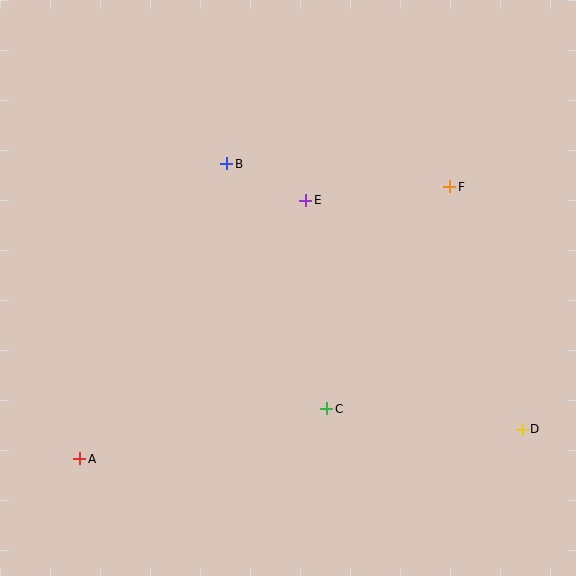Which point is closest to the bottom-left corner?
Point A is closest to the bottom-left corner.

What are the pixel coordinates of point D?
Point D is at (522, 429).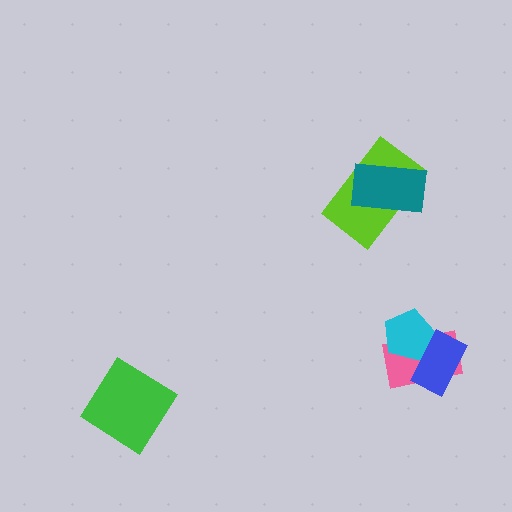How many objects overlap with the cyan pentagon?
2 objects overlap with the cyan pentagon.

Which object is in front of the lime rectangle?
The teal rectangle is in front of the lime rectangle.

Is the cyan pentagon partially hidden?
Yes, it is partially covered by another shape.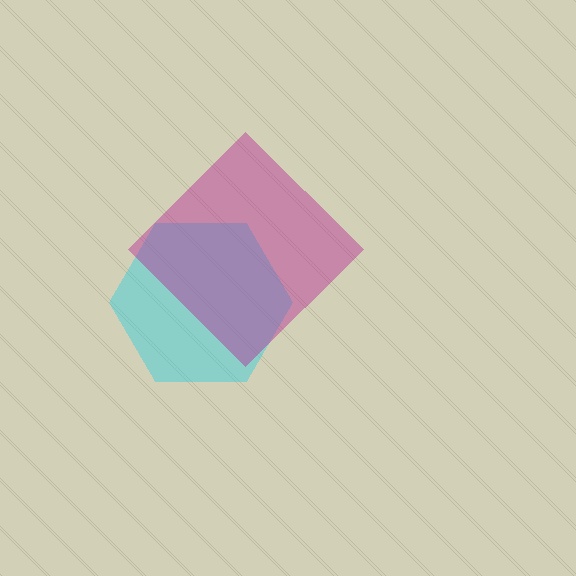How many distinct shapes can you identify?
There are 2 distinct shapes: a cyan hexagon, a magenta diamond.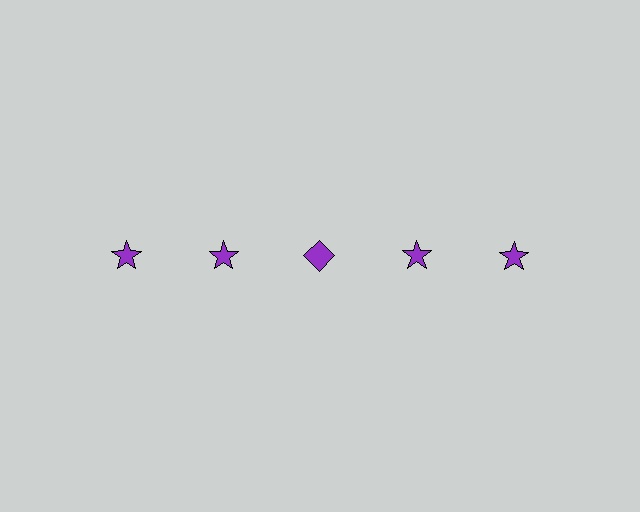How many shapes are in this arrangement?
There are 5 shapes arranged in a grid pattern.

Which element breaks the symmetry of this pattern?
The purple diamond in the top row, center column breaks the symmetry. All other shapes are purple stars.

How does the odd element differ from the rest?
It has a different shape: diamond instead of star.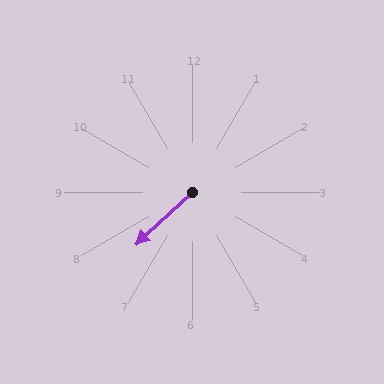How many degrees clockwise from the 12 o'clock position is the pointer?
Approximately 227 degrees.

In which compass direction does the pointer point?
Southwest.